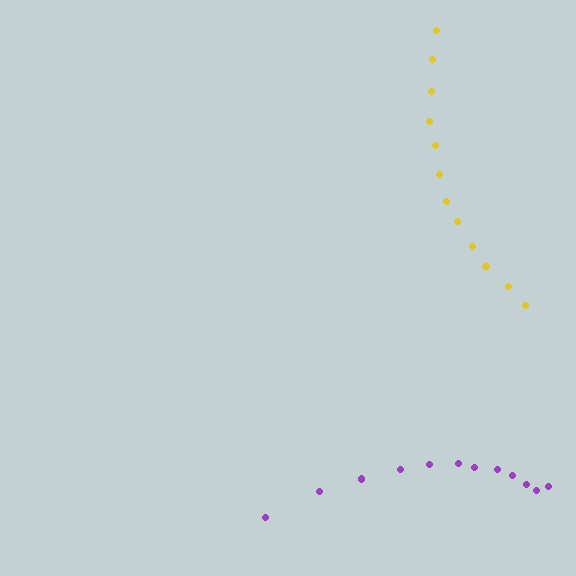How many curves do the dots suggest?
There are 2 distinct paths.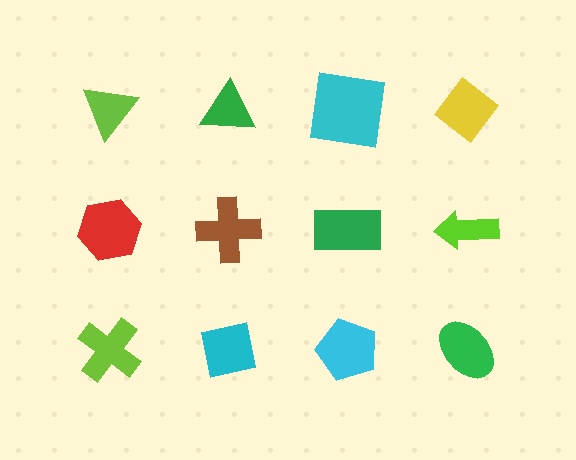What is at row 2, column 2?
A brown cross.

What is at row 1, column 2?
A green triangle.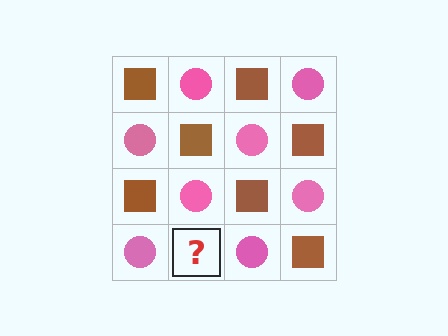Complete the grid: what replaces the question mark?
The question mark should be replaced with a brown square.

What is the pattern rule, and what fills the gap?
The rule is that it alternates brown square and pink circle in a checkerboard pattern. The gap should be filled with a brown square.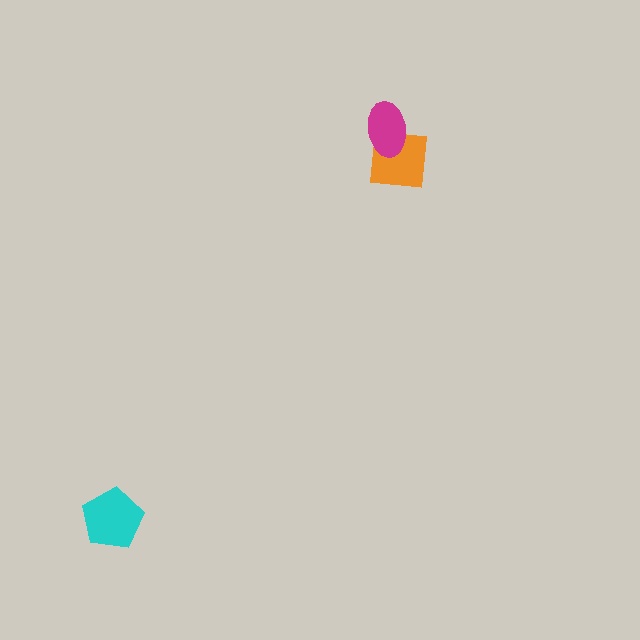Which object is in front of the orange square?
The magenta ellipse is in front of the orange square.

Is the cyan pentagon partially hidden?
No, no other shape covers it.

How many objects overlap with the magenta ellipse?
1 object overlaps with the magenta ellipse.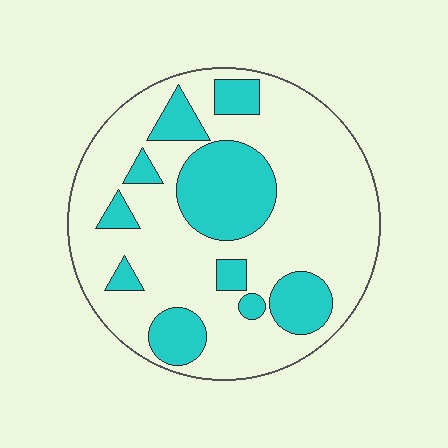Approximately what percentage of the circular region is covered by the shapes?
Approximately 30%.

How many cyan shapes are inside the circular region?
10.